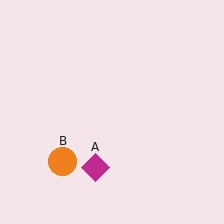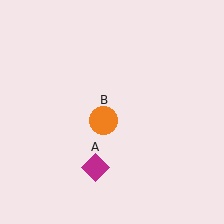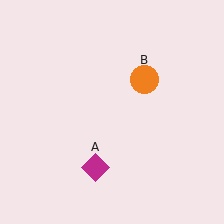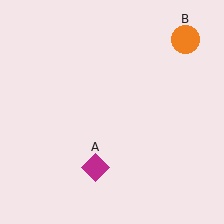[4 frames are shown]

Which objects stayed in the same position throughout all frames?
Magenta diamond (object A) remained stationary.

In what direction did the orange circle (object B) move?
The orange circle (object B) moved up and to the right.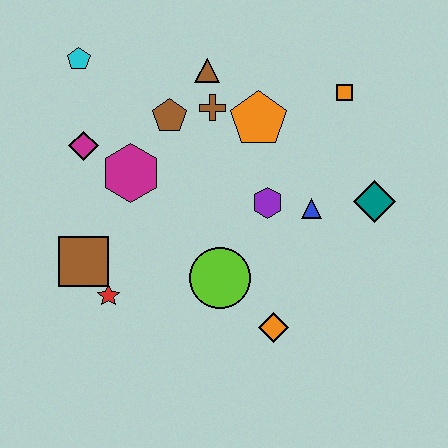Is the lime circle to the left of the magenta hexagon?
No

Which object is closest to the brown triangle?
The brown cross is closest to the brown triangle.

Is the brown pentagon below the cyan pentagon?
Yes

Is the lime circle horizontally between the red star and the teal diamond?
Yes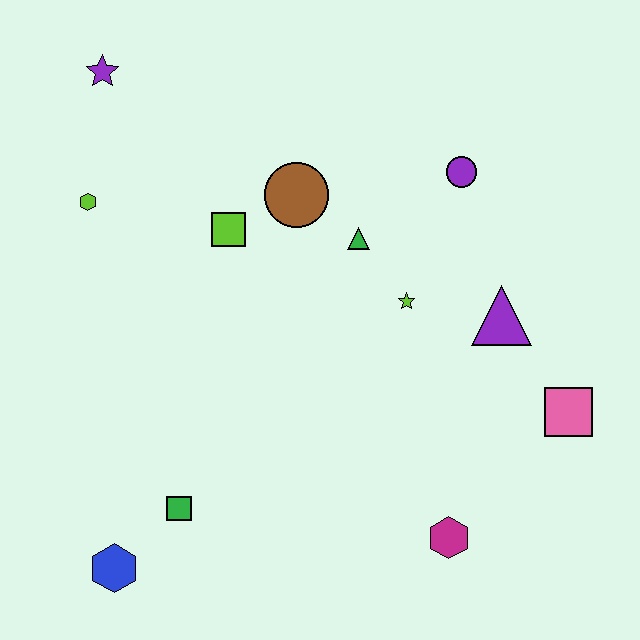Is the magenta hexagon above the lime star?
No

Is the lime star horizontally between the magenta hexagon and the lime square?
Yes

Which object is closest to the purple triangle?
The lime star is closest to the purple triangle.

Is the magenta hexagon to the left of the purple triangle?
Yes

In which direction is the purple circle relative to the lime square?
The purple circle is to the right of the lime square.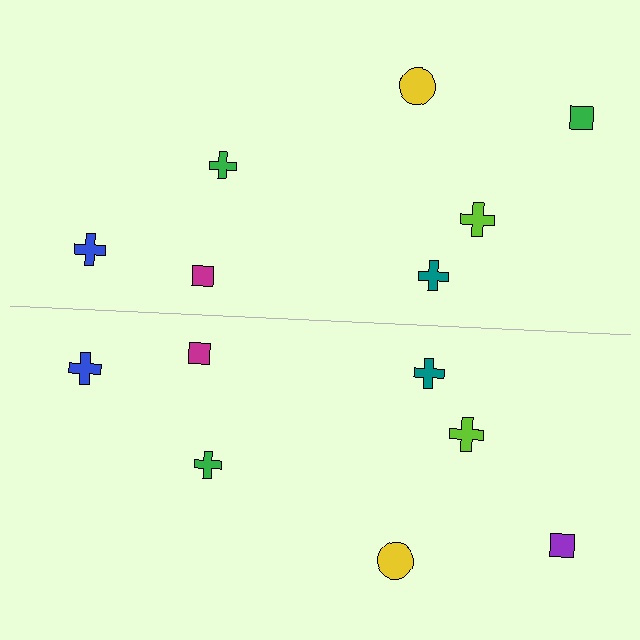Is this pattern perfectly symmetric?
No, the pattern is not perfectly symmetric. The purple square on the bottom side breaks the symmetry — its mirror counterpart is green.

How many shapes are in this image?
There are 14 shapes in this image.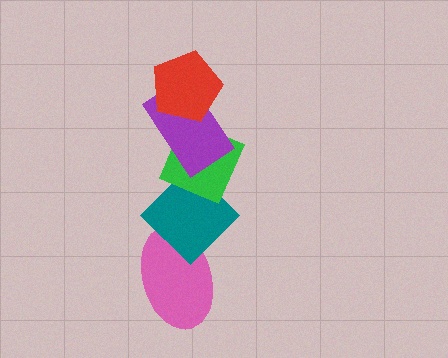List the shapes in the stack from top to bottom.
From top to bottom: the red pentagon, the purple rectangle, the green diamond, the teal diamond, the pink ellipse.